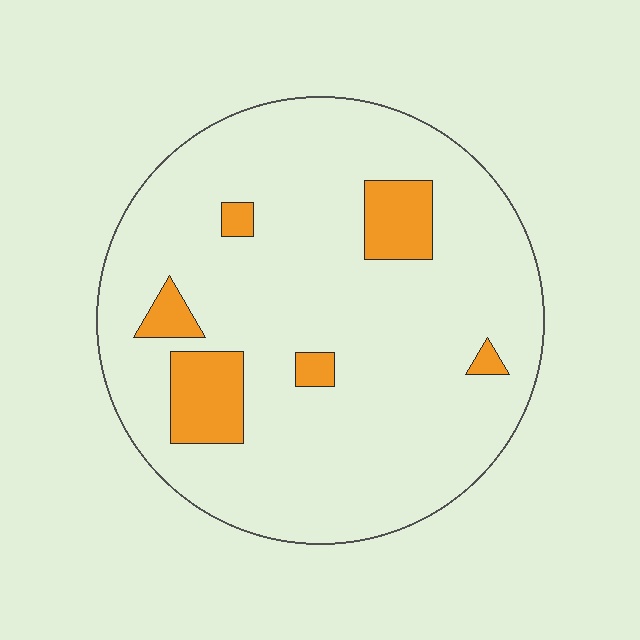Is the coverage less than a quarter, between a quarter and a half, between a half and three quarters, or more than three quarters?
Less than a quarter.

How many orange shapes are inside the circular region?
6.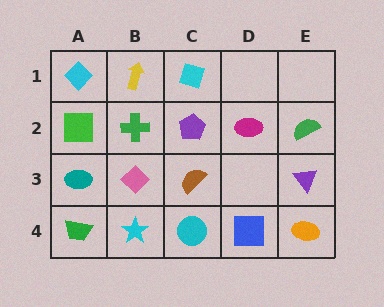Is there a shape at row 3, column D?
No, that cell is empty.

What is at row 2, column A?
A green square.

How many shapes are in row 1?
3 shapes.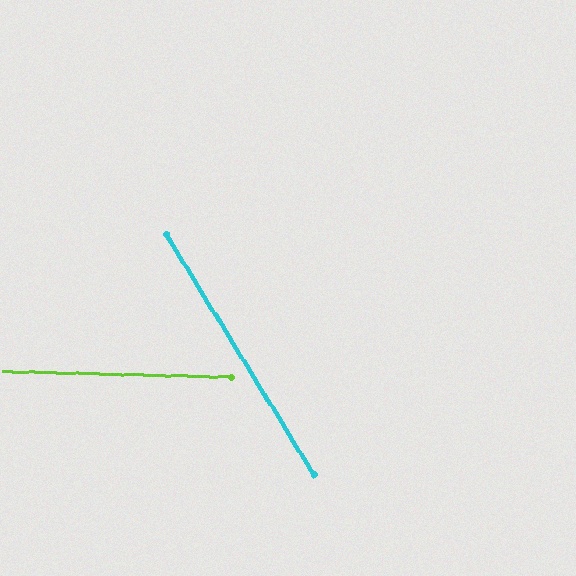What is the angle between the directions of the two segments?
Approximately 57 degrees.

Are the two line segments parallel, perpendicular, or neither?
Neither parallel nor perpendicular — they differ by about 57°.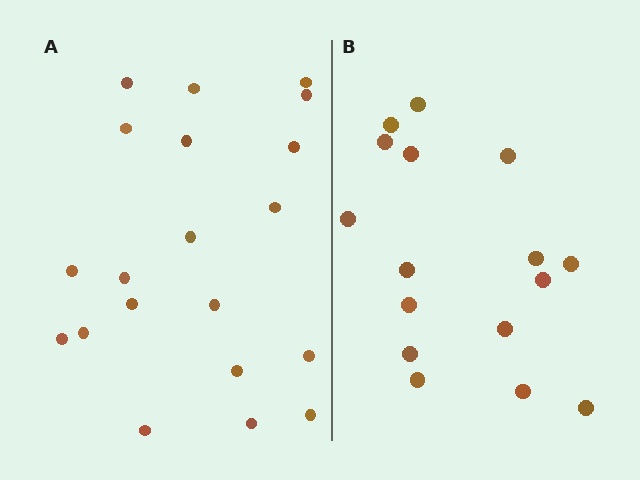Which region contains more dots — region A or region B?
Region A (the left region) has more dots.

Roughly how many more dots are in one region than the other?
Region A has about 4 more dots than region B.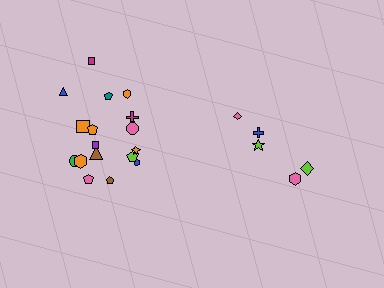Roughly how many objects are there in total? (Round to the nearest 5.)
Roughly 25 objects in total.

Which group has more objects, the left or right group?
The left group.